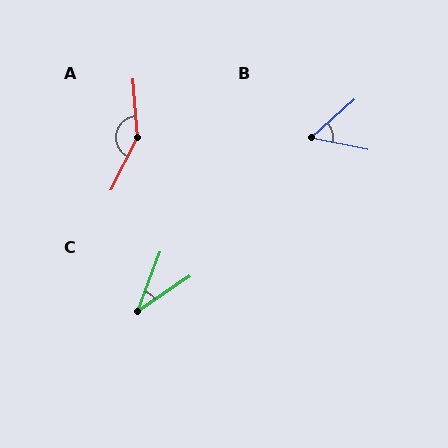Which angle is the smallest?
C, at approximately 35 degrees.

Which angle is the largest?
A, at approximately 148 degrees.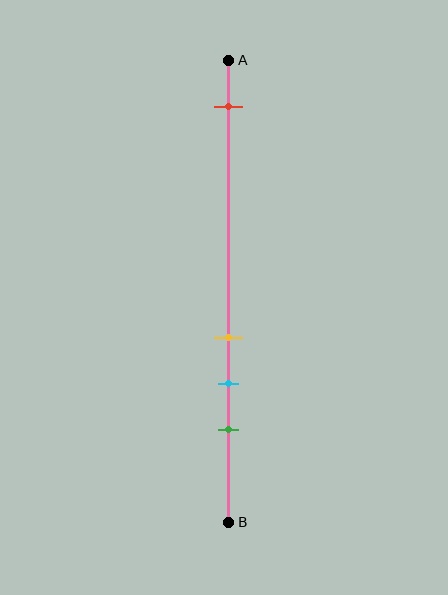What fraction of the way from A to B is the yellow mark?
The yellow mark is approximately 60% (0.6) of the way from A to B.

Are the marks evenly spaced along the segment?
No, the marks are not evenly spaced.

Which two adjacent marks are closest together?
The yellow and cyan marks are the closest adjacent pair.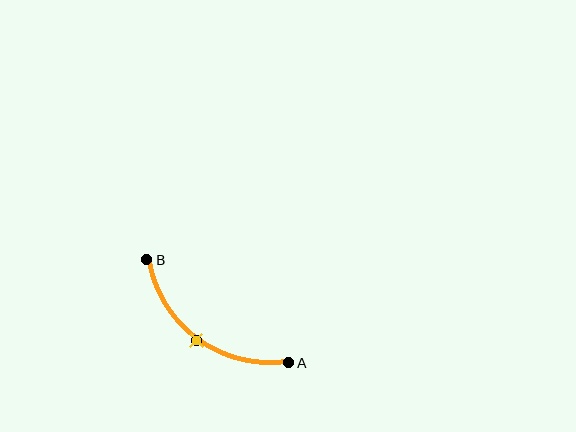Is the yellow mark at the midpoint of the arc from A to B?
Yes. The yellow mark lies on the arc at equal arc-length from both A and B — it is the arc midpoint.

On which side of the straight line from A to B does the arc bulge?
The arc bulges below and to the left of the straight line connecting A and B.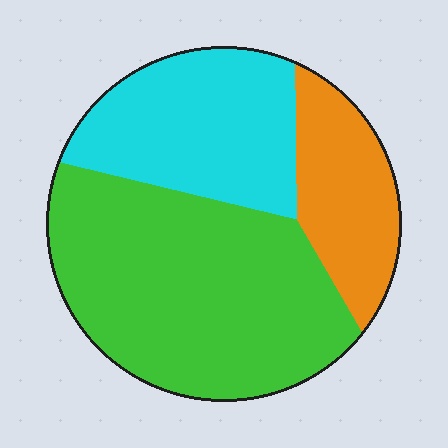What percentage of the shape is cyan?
Cyan covers 29% of the shape.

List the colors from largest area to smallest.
From largest to smallest: green, cyan, orange.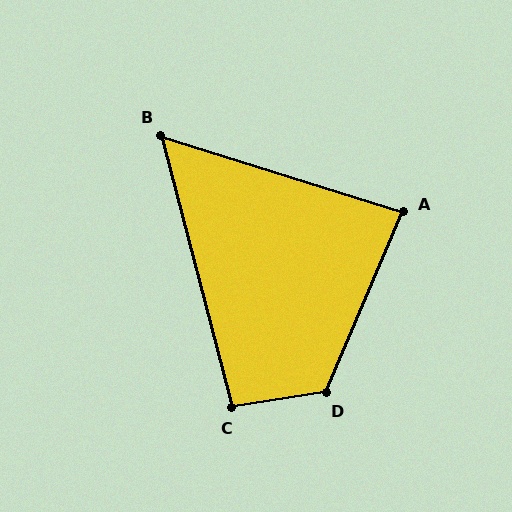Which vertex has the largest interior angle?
D, at approximately 122 degrees.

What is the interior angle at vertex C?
Approximately 95 degrees (obtuse).